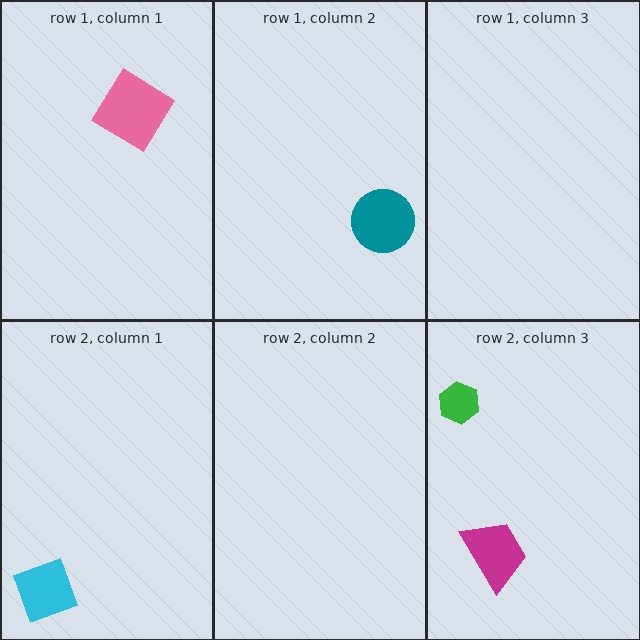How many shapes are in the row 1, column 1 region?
1.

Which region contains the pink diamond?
The row 1, column 1 region.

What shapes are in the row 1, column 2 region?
The teal circle.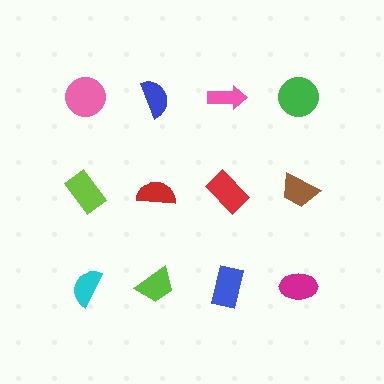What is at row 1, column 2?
A blue semicircle.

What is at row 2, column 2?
A red semicircle.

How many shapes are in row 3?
4 shapes.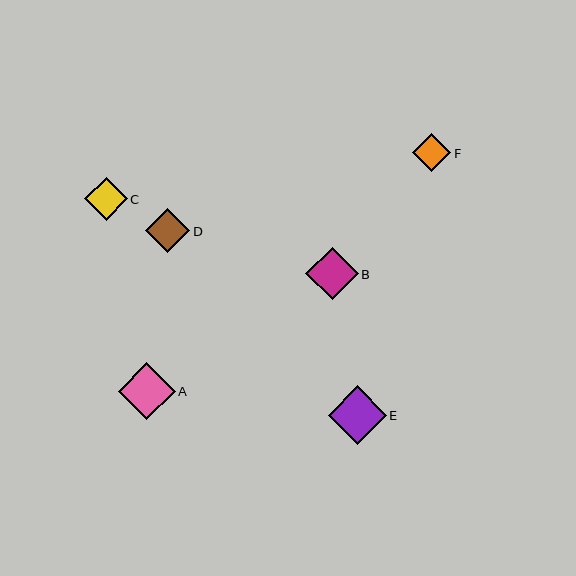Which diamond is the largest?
Diamond E is the largest with a size of approximately 58 pixels.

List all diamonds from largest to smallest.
From largest to smallest: E, A, B, D, C, F.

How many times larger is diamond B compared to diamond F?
Diamond B is approximately 1.4 times the size of diamond F.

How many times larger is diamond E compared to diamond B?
Diamond E is approximately 1.1 times the size of diamond B.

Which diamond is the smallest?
Diamond F is the smallest with a size of approximately 38 pixels.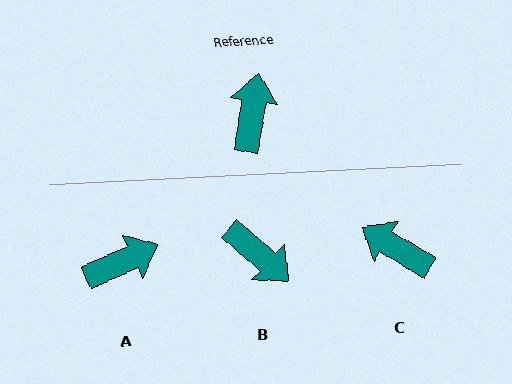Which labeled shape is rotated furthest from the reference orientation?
B, about 122 degrees away.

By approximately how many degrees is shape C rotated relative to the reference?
Approximately 69 degrees counter-clockwise.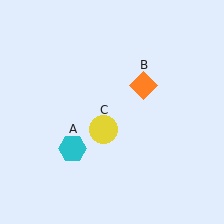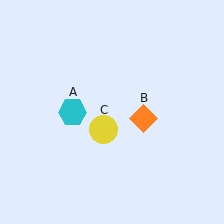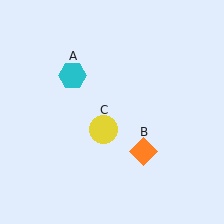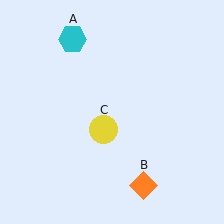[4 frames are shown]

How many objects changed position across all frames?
2 objects changed position: cyan hexagon (object A), orange diamond (object B).